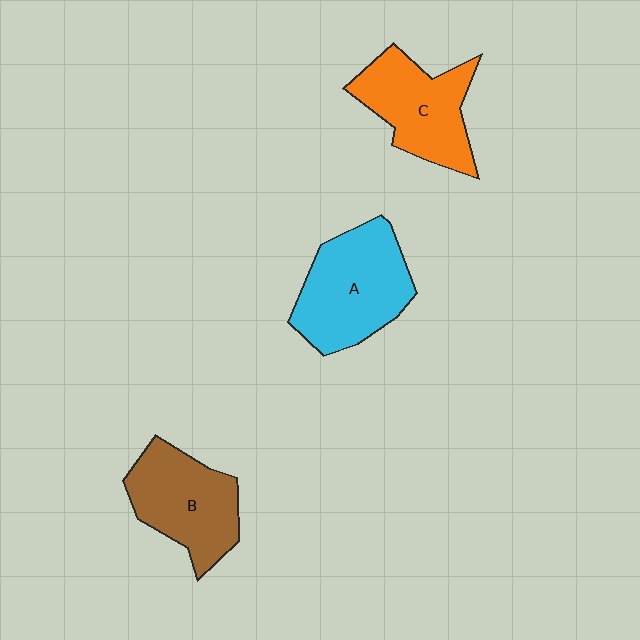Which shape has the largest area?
Shape A (cyan).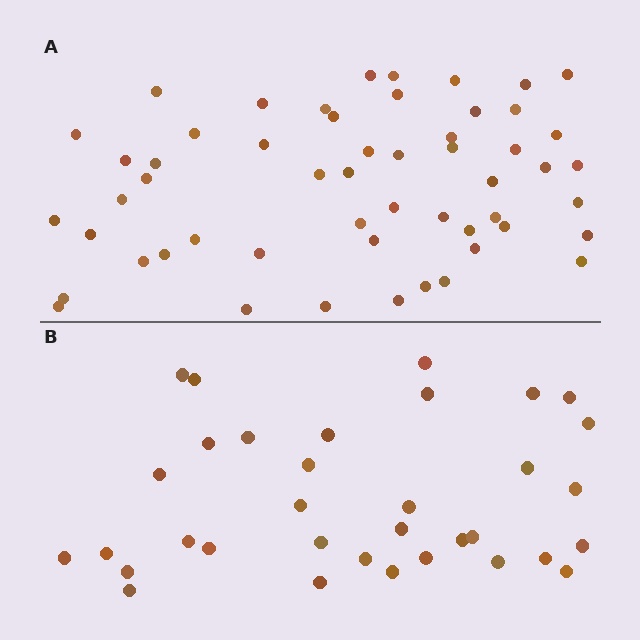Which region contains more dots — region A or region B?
Region A (the top region) has more dots.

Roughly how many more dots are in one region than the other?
Region A has approximately 20 more dots than region B.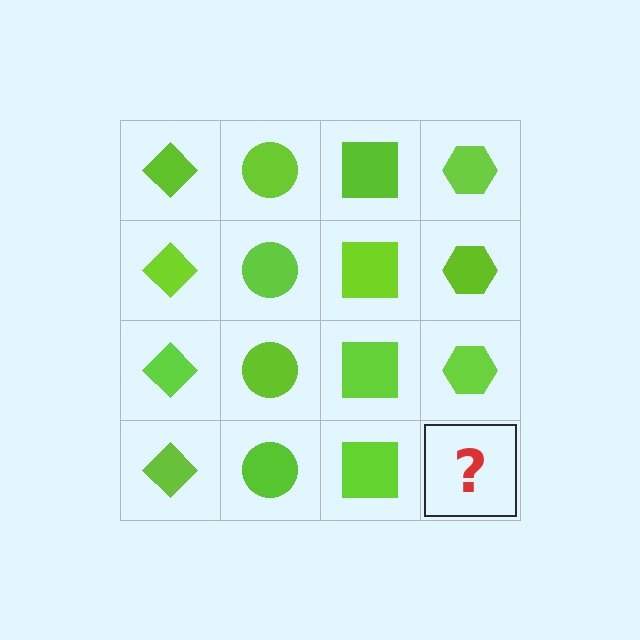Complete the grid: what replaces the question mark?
The question mark should be replaced with a lime hexagon.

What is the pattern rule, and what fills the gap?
The rule is that each column has a consistent shape. The gap should be filled with a lime hexagon.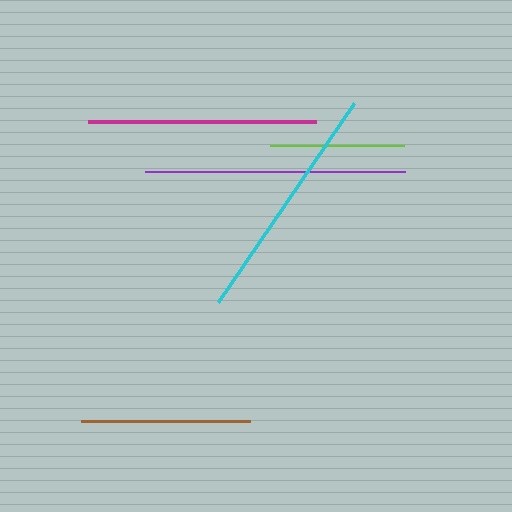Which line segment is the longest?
The purple line is the longest at approximately 260 pixels.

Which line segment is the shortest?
The lime line is the shortest at approximately 134 pixels.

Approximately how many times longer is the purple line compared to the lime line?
The purple line is approximately 1.9 times the length of the lime line.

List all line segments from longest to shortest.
From longest to shortest: purple, cyan, magenta, brown, lime.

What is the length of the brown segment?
The brown segment is approximately 169 pixels long.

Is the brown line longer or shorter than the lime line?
The brown line is longer than the lime line.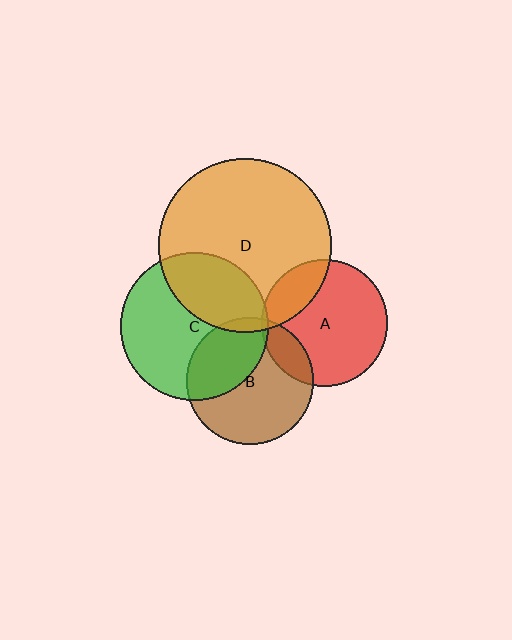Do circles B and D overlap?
Yes.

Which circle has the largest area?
Circle D (orange).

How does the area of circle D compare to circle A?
Approximately 1.9 times.